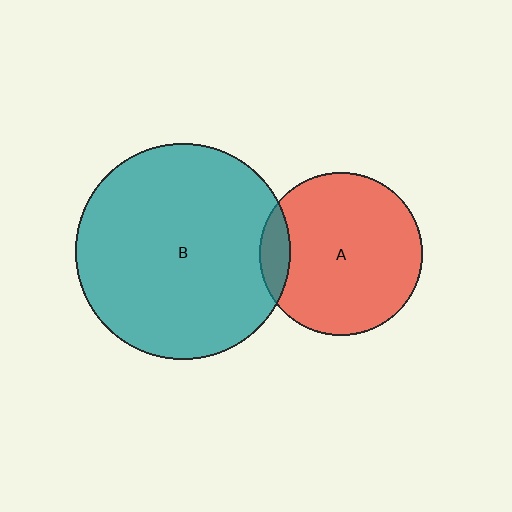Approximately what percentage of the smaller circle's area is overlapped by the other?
Approximately 10%.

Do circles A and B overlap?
Yes.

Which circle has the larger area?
Circle B (teal).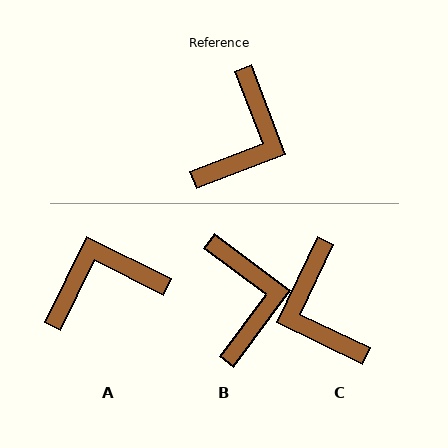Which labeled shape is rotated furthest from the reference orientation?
C, about 136 degrees away.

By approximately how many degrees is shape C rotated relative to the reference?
Approximately 136 degrees clockwise.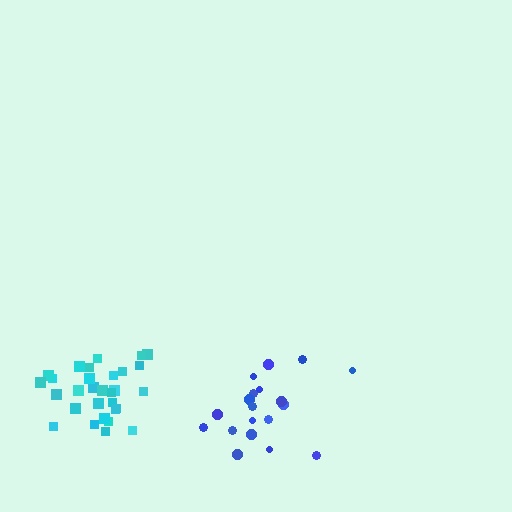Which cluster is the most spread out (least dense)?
Blue.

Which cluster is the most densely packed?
Cyan.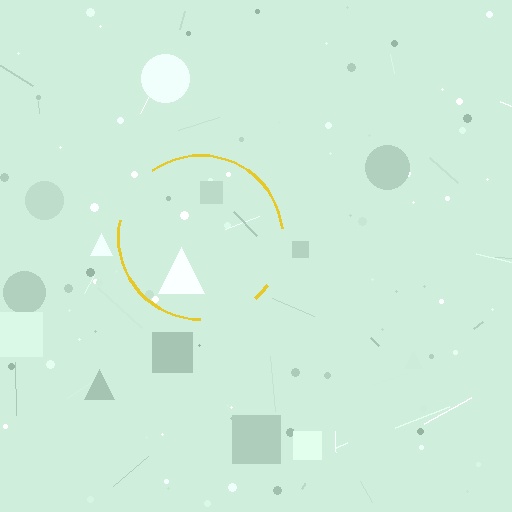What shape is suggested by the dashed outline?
The dashed outline suggests a circle.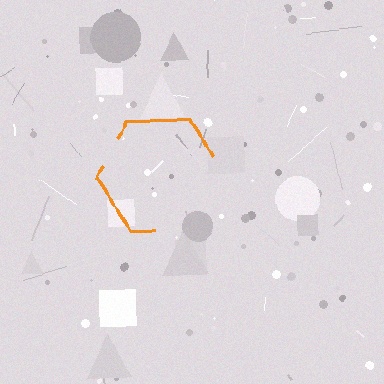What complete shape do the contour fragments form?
The contour fragments form a hexagon.